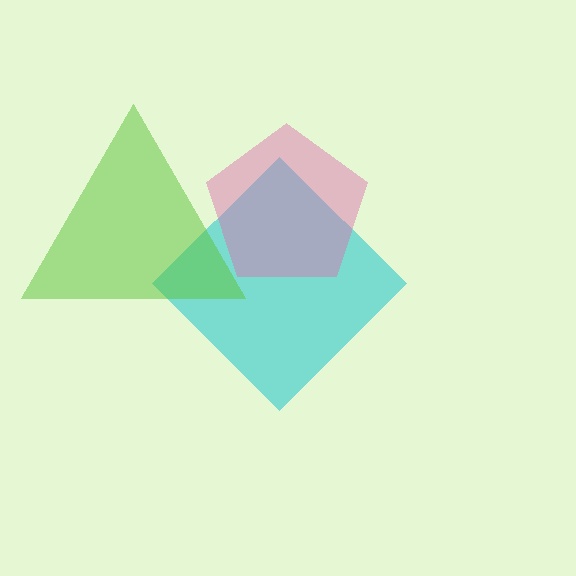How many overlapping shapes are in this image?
There are 3 overlapping shapes in the image.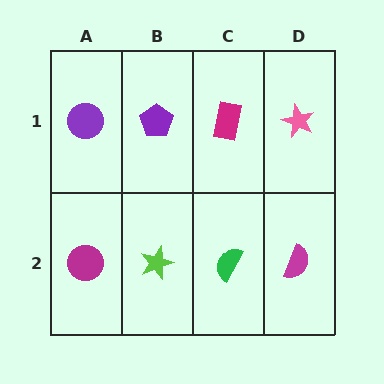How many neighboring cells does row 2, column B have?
3.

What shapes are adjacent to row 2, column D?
A pink star (row 1, column D), a green semicircle (row 2, column C).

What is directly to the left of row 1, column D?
A magenta rectangle.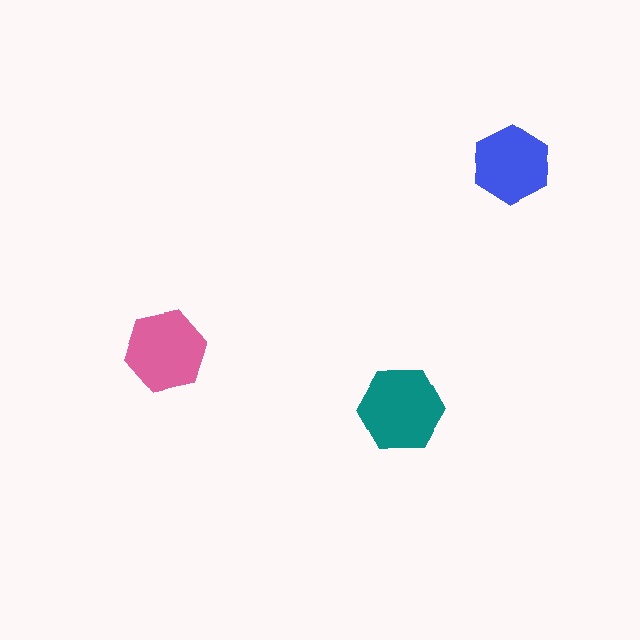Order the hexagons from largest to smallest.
the teal one, the pink one, the blue one.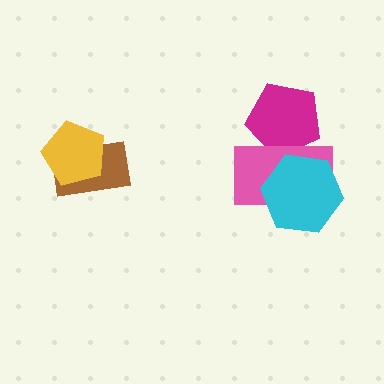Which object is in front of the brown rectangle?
The yellow pentagon is in front of the brown rectangle.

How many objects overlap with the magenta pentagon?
1 object overlaps with the magenta pentagon.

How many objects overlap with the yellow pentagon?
1 object overlaps with the yellow pentagon.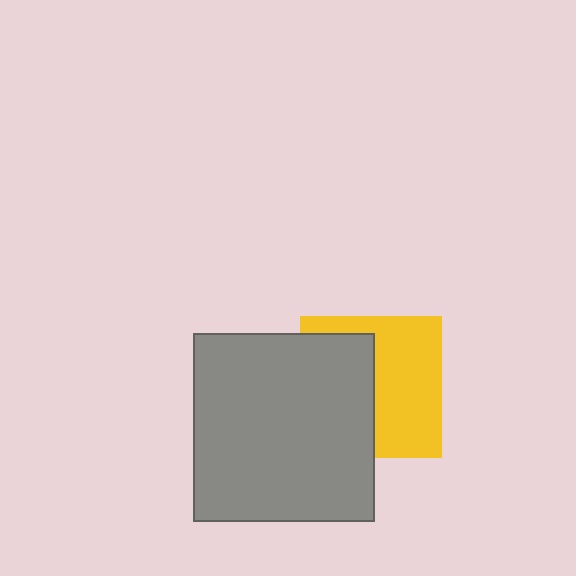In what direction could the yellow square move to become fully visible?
The yellow square could move right. That would shift it out from behind the gray rectangle entirely.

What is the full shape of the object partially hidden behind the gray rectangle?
The partially hidden object is a yellow square.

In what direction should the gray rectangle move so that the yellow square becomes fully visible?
The gray rectangle should move left. That is the shortest direction to clear the overlap and leave the yellow square fully visible.